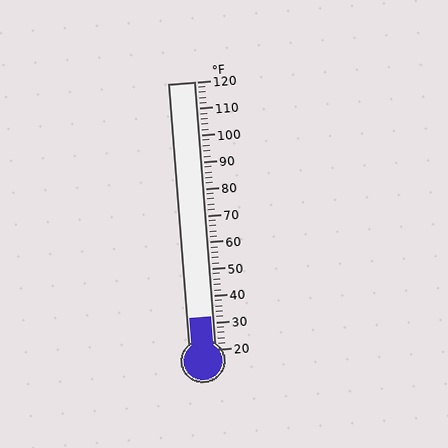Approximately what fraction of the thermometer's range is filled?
The thermometer is filled to approximately 10% of its range.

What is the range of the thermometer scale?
The thermometer scale ranges from 20°F to 120°F.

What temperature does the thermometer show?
The thermometer shows approximately 32°F.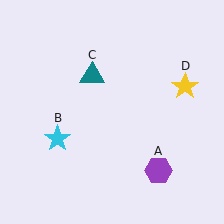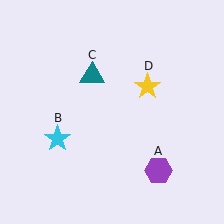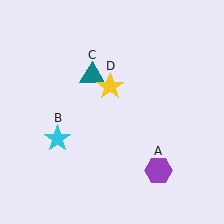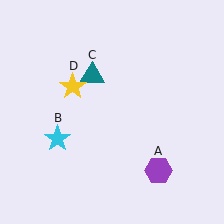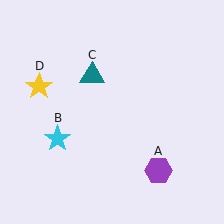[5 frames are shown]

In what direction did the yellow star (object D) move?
The yellow star (object D) moved left.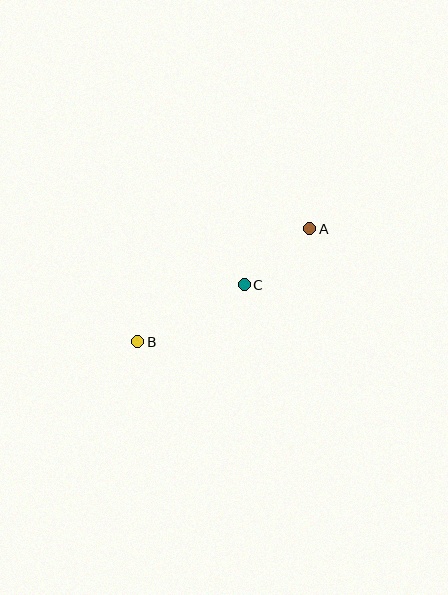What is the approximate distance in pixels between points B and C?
The distance between B and C is approximately 121 pixels.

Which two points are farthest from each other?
Points A and B are farthest from each other.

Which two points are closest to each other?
Points A and C are closest to each other.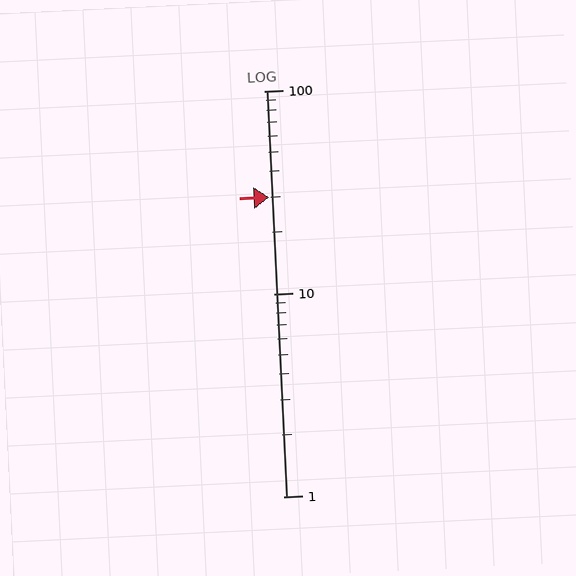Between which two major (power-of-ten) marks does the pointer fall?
The pointer is between 10 and 100.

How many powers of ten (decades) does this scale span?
The scale spans 2 decades, from 1 to 100.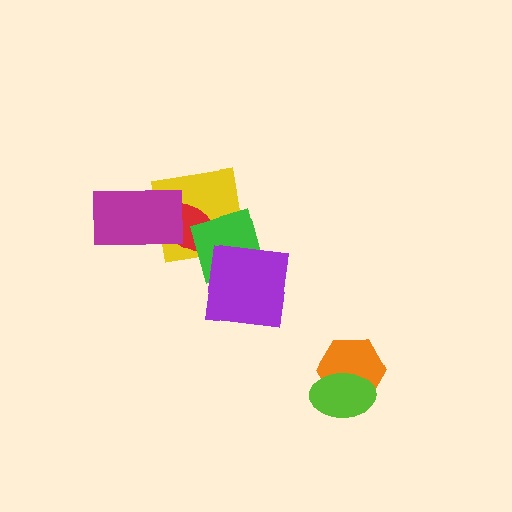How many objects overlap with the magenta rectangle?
2 objects overlap with the magenta rectangle.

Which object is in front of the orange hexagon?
The lime ellipse is in front of the orange hexagon.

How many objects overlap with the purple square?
1 object overlaps with the purple square.